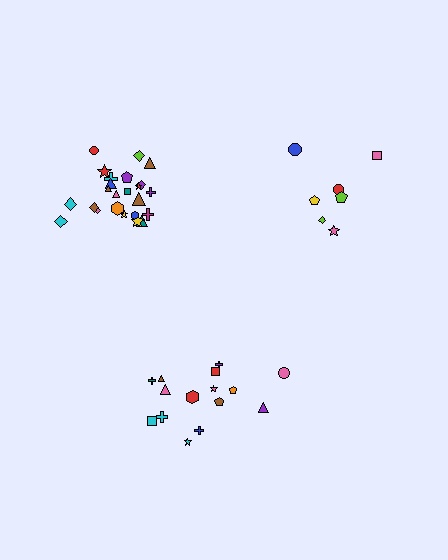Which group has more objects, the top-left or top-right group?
The top-left group.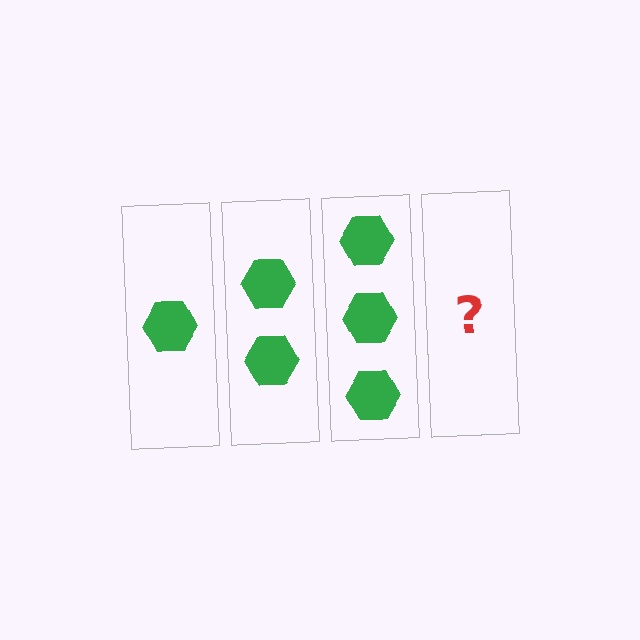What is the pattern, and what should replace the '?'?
The pattern is that each step adds one more hexagon. The '?' should be 4 hexagons.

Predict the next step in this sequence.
The next step is 4 hexagons.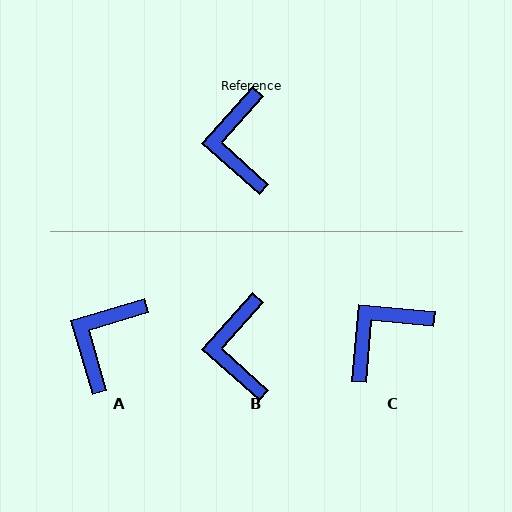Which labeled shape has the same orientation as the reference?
B.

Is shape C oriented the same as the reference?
No, it is off by about 53 degrees.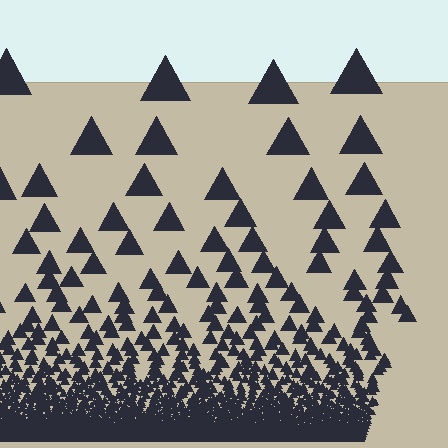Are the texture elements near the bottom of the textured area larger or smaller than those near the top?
Smaller. The gradient is inverted — elements near the bottom are smaller and denser.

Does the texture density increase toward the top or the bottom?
Density increases toward the bottom.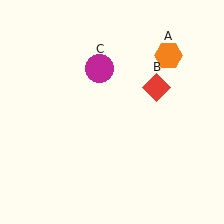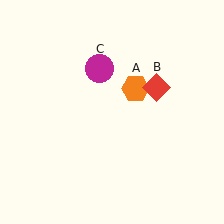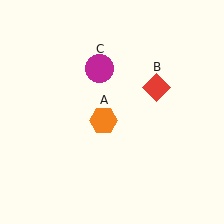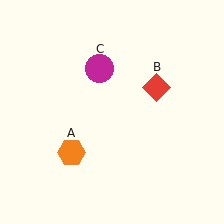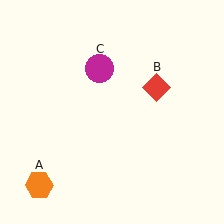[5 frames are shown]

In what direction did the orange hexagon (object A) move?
The orange hexagon (object A) moved down and to the left.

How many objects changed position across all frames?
1 object changed position: orange hexagon (object A).